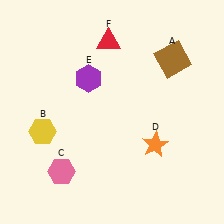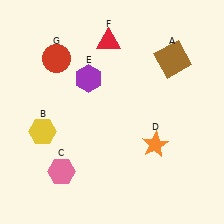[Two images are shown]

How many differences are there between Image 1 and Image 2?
There is 1 difference between the two images.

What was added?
A red circle (G) was added in Image 2.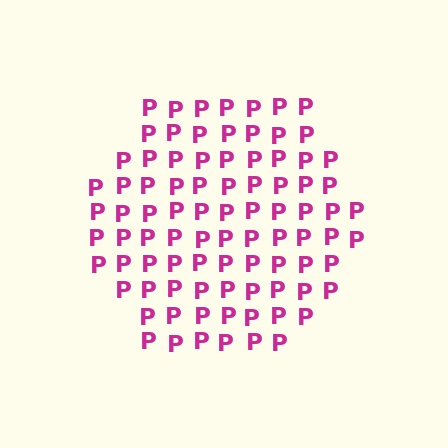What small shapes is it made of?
It is made of small letter P's.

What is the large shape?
The large shape is a hexagon.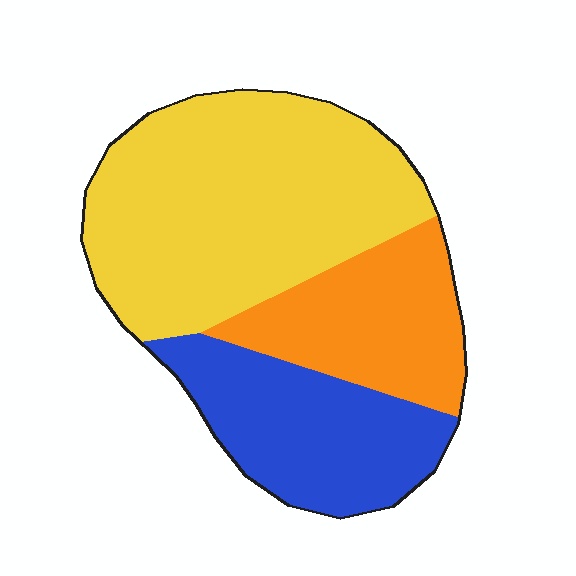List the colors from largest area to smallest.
From largest to smallest: yellow, blue, orange.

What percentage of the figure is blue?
Blue takes up between a quarter and a half of the figure.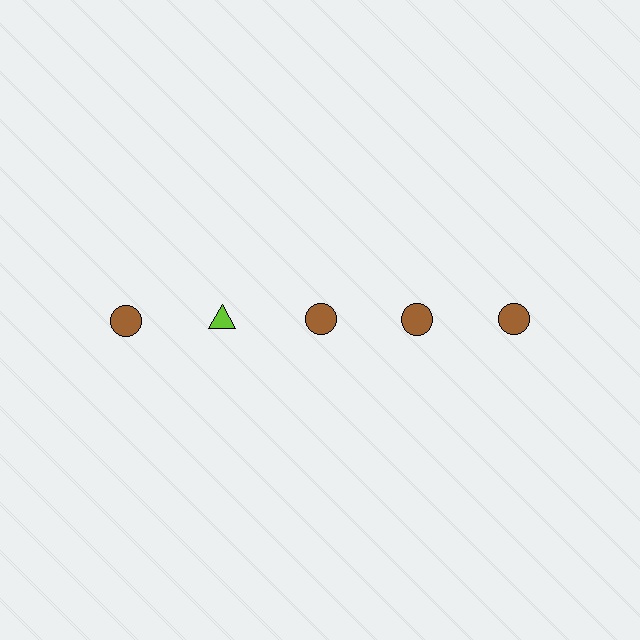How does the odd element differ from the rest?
It differs in both color (lime instead of brown) and shape (triangle instead of circle).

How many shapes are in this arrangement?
There are 5 shapes arranged in a grid pattern.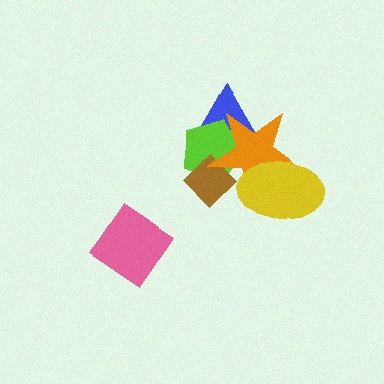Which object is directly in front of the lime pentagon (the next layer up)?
The brown diamond is directly in front of the lime pentagon.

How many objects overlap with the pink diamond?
0 objects overlap with the pink diamond.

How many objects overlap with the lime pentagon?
3 objects overlap with the lime pentagon.